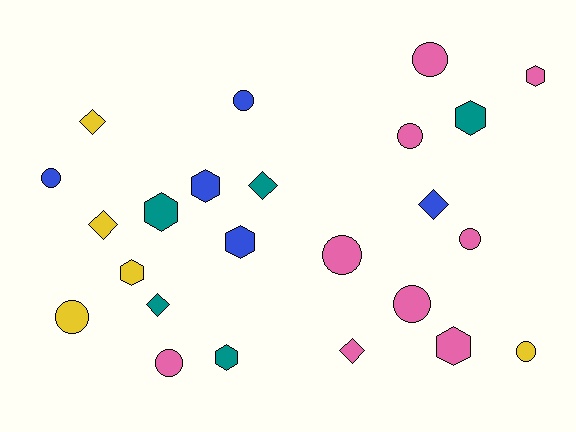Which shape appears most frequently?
Circle, with 10 objects.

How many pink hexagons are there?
There are 2 pink hexagons.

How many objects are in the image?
There are 24 objects.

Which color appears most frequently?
Pink, with 9 objects.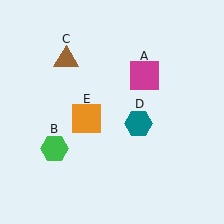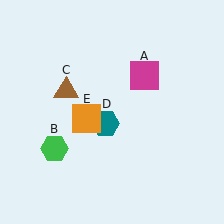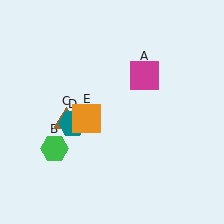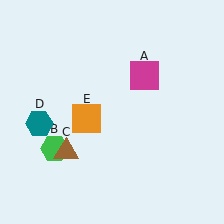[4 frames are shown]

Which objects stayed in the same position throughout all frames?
Magenta square (object A) and green hexagon (object B) and orange square (object E) remained stationary.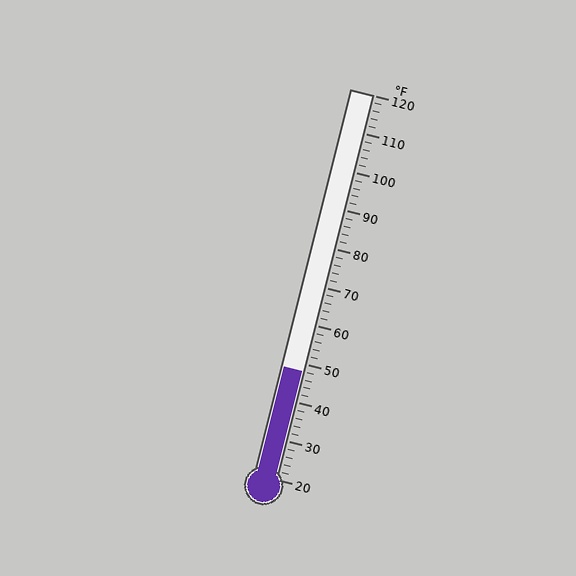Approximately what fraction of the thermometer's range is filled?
The thermometer is filled to approximately 30% of its range.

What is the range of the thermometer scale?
The thermometer scale ranges from 20°F to 120°F.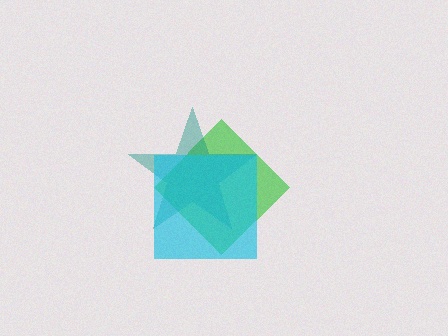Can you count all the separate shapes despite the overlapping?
Yes, there are 3 separate shapes.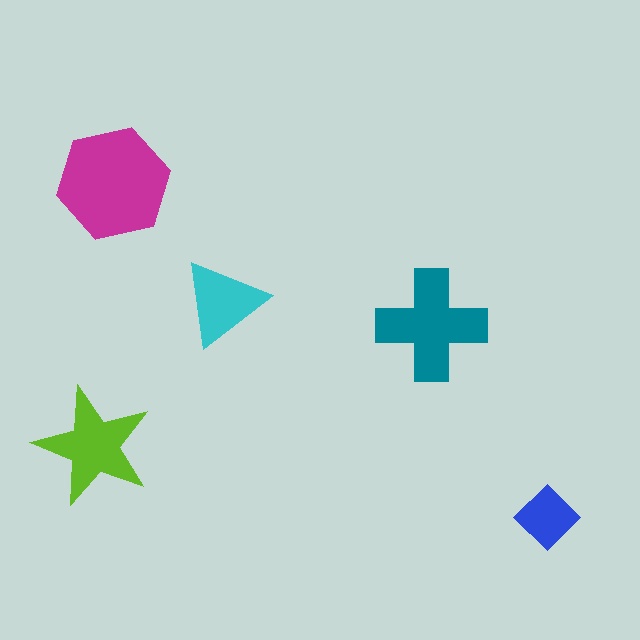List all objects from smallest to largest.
The blue diamond, the cyan triangle, the lime star, the teal cross, the magenta hexagon.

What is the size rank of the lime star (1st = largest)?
3rd.